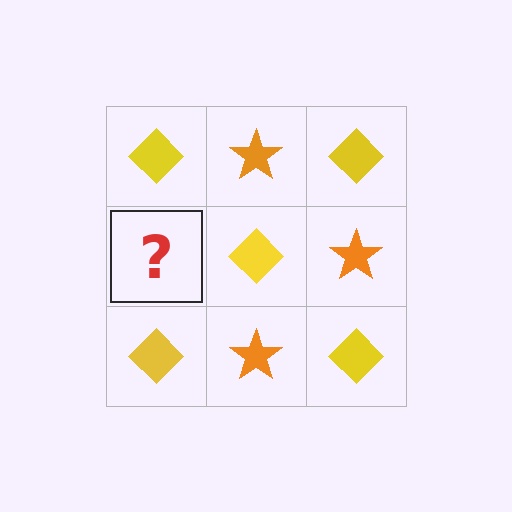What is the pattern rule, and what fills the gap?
The rule is that it alternates yellow diamond and orange star in a checkerboard pattern. The gap should be filled with an orange star.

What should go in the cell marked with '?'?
The missing cell should contain an orange star.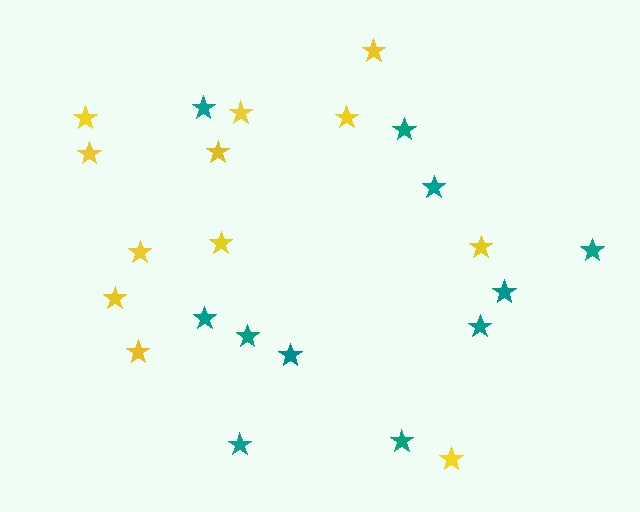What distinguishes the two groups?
There are 2 groups: one group of yellow stars (12) and one group of teal stars (11).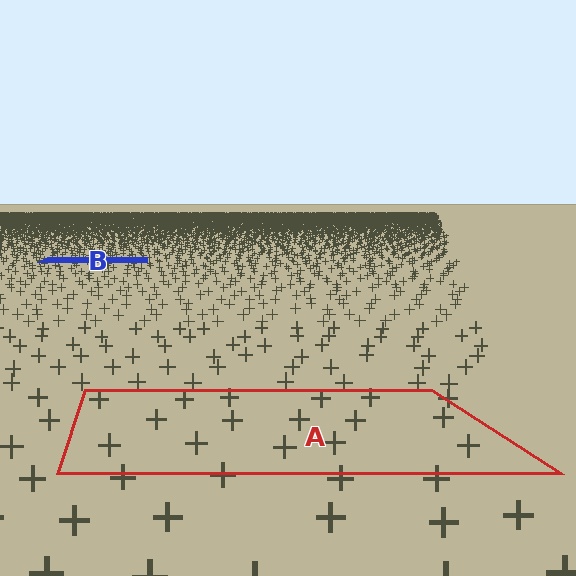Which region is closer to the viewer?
Region A is closer. The texture elements there are larger and more spread out.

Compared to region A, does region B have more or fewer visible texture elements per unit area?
Region B has more texture elements per unit area — they are packed more densely because it is farther away.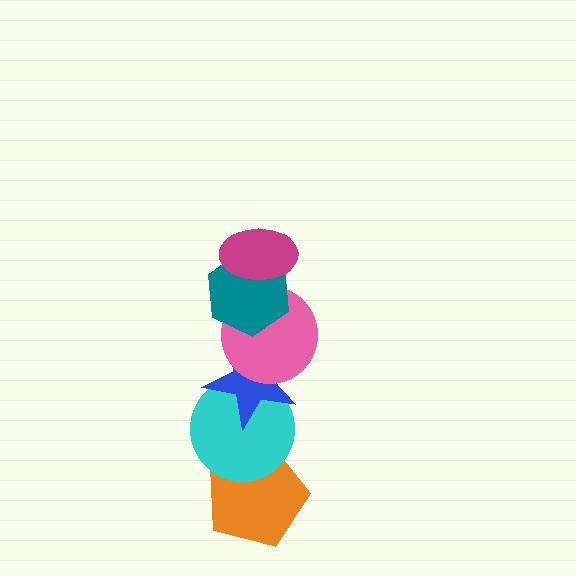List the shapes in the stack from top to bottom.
From top to bottom: the magenta ellipse, the teal hexagon, the pink circle, the blue star, the cyan circle, the orange pentagon.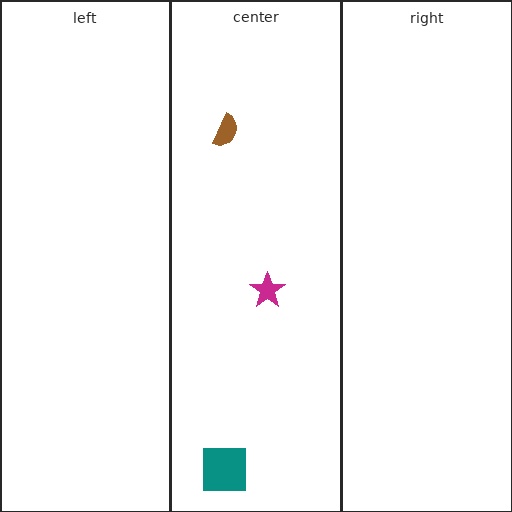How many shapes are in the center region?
3.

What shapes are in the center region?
The brown semicircle, the teal square, the magenta star.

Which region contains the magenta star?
The center region.